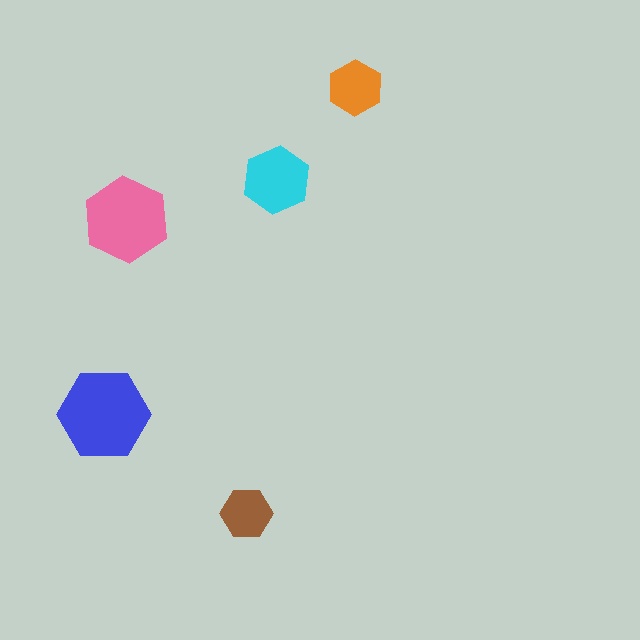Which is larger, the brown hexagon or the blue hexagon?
The blue one.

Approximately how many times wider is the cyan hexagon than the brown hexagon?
About 1.5 times wider.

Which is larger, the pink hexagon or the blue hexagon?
The blue one.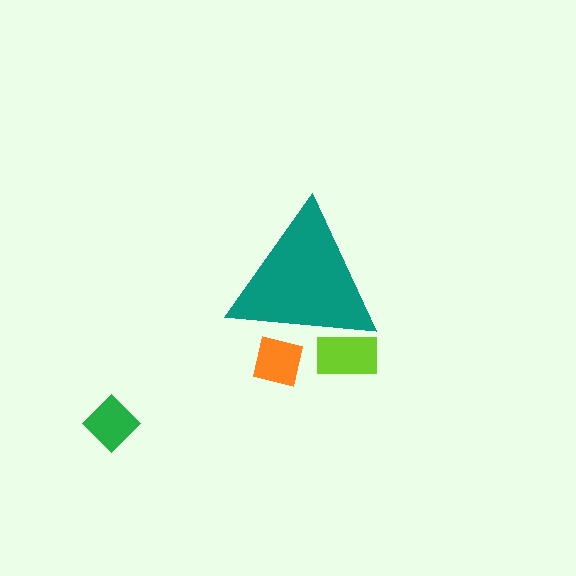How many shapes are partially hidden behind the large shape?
2 shapes are partially hidden.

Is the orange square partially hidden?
Yes, the orange square is partially hidden behind the teal triangle.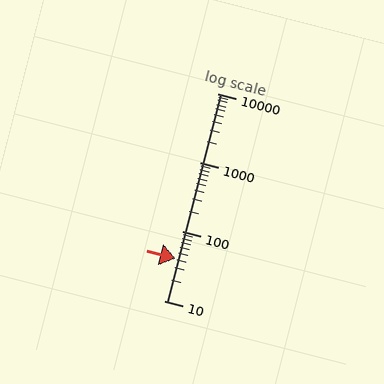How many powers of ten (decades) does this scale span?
The scale spans 3 decades, from 10 to 10000.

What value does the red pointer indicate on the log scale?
The pointer indicates approximately 41.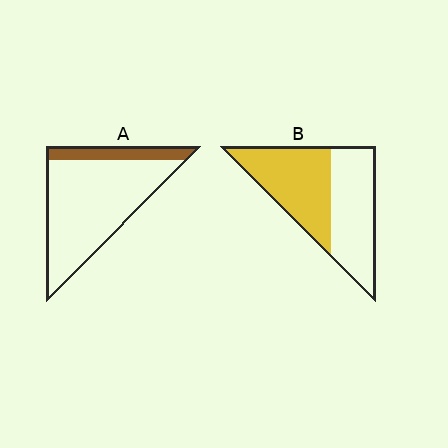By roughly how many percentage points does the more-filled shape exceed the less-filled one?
By roughly 35 percentage points (B over A).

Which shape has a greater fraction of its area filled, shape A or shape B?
Shape B.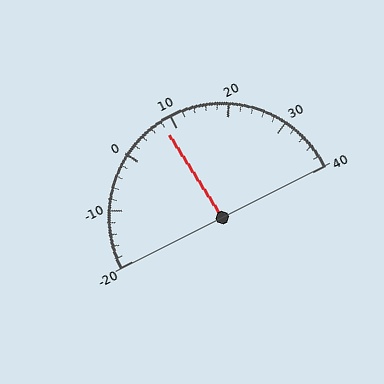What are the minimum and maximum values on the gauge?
The gauge ranges from -20 to 40.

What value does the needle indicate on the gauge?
The needle indicates approximately 8.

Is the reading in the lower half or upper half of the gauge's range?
The reading is in the lower half of the range (-20 to 40).